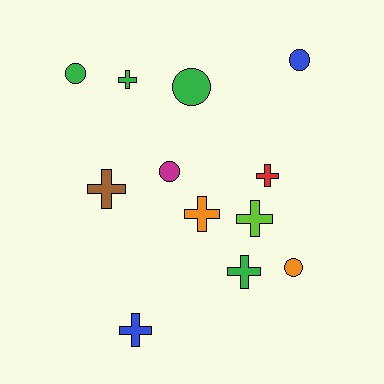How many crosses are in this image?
There are 7 crosses.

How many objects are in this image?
There are 12 objects.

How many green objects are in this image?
There are 4 green objects.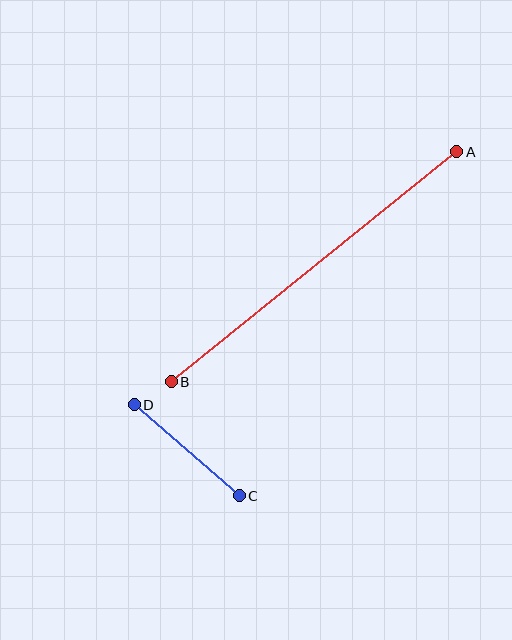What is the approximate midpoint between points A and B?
The midpoint is at approximately (314, 267) pixels.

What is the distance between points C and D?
The distance is approximately 139 pixels.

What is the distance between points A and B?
The distance is approximately 366 pixels.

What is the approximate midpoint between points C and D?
The midpoint is at approximately (187, 450) pixels.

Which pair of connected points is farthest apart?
Points A and B are farthest apart.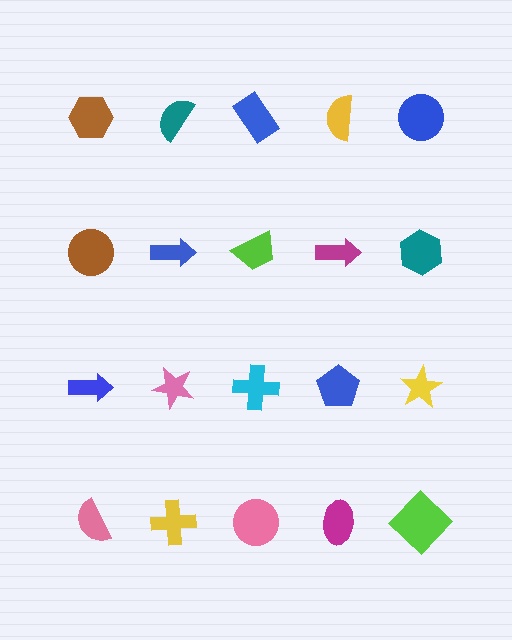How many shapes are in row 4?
5 shapes.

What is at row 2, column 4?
A magenta arrow.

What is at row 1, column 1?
A brown hexagon.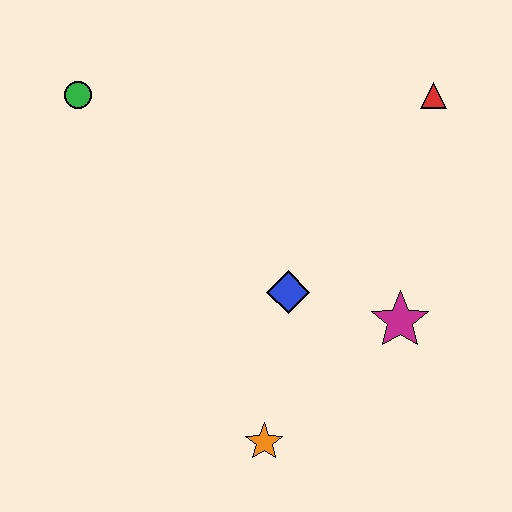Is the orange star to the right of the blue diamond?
No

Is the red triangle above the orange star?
Yes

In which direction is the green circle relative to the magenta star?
The green circle is to the left of the magenta star.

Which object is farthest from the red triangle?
The orange star is farthest from the red triangle.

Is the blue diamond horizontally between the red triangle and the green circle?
Yes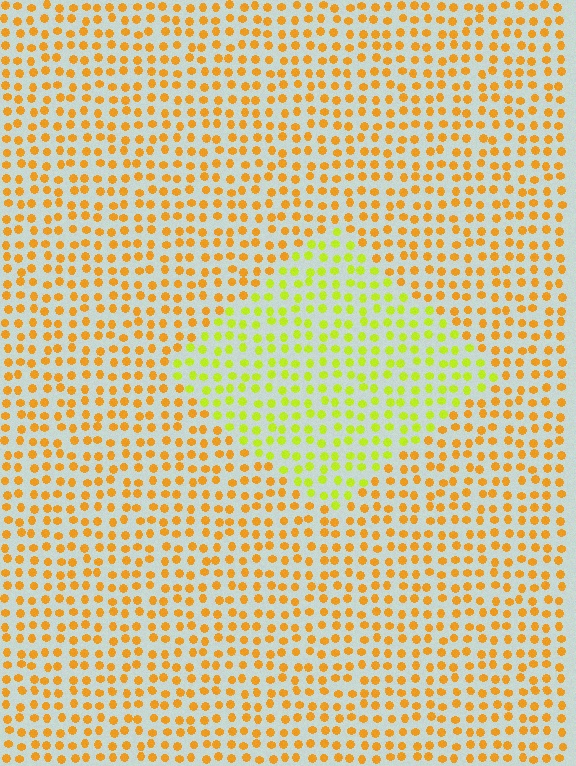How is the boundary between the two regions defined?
The boundary is defined purely by a slight shift in hue (about 39 degrees). Spacing, size, and orientation are identical on both sides.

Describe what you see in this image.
The image is filled with small orange elements in a uniform arrangement. A diamond-shaped region is visible where the elements are tinted to a slightly different hue, forming a subtle color boundary.